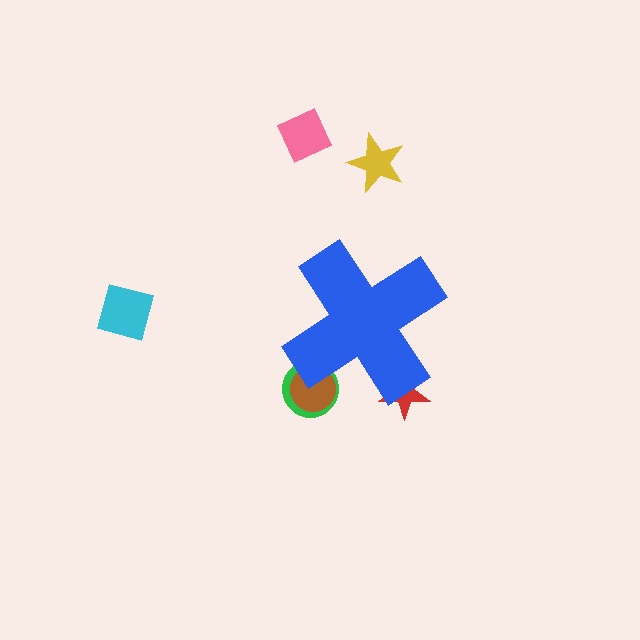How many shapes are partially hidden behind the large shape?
3 shapes are partially hidden.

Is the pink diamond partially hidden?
No, the pink diamond is fully visible.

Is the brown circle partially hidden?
Yes, the brown circle is partially hidden behind the blue cross.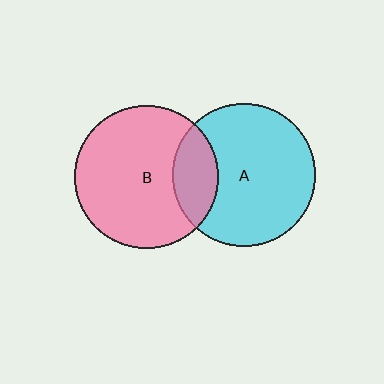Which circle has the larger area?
Circle B (pink).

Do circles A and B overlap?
Yes.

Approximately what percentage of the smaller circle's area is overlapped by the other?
Approximately 20%.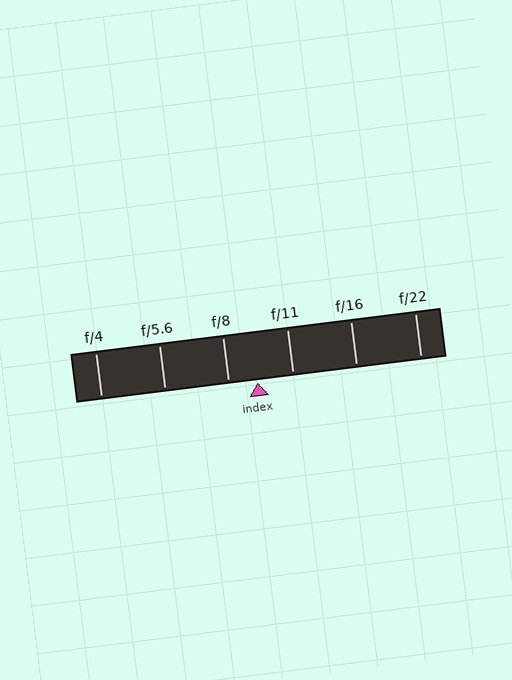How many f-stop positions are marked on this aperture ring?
There are 6 f-stop positions marked.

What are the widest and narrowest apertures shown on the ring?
The widest aperture shown is f/4 and the narrowest is f/22.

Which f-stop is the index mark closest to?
The index mark is closest to f/8.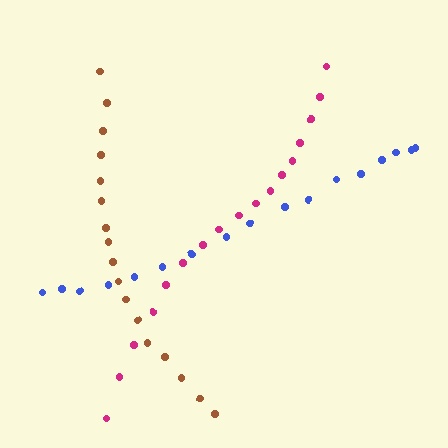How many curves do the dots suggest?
There are 3 distinct paths.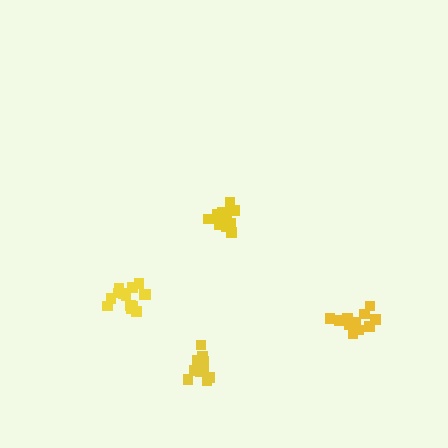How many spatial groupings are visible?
There are 4 spatial groupings.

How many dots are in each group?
Group 1: 11 dots, Group 2: 14 dots, Group 3: 11 dots, Group 4: 10 dots (46 total).